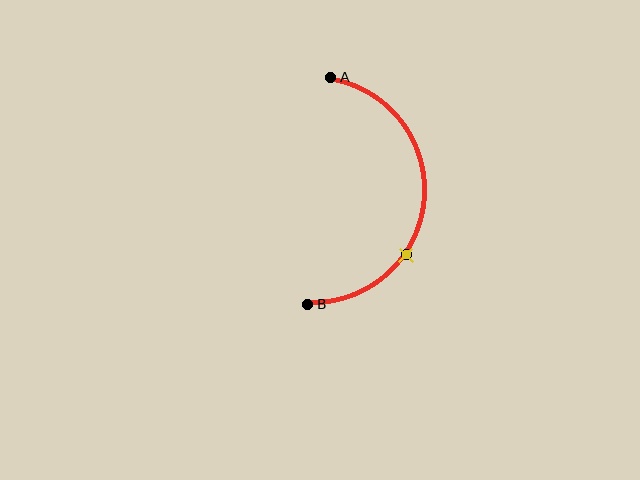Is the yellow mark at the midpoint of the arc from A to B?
No. The yellow mark lies on the arc but is closer to endpoint B. The arc midpoint would be at the point on the curve equidistant along the arc from both A and B.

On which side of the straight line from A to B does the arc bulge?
The arc bulges to the right of the straight line connecting A and B.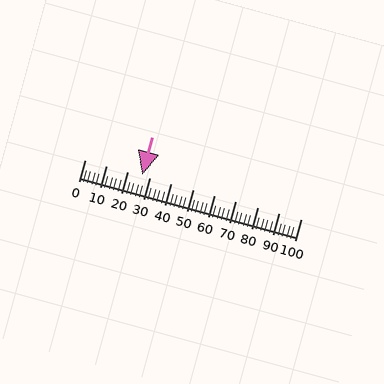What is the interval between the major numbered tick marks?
The major tick marks are spaced 10 units apart.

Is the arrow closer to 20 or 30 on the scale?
The arrow is closer to 30.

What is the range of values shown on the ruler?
The ruler shows values from 0 to 100.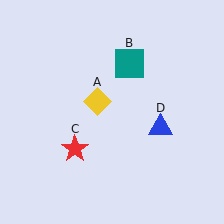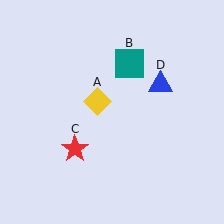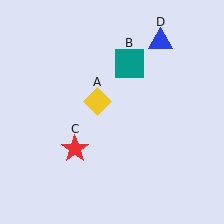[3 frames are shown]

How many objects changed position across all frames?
1 object changed position: blue triangle (object D).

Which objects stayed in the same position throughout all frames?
Yellow diamond (object A) and teal square (object B) and red star (object C) remained stationary.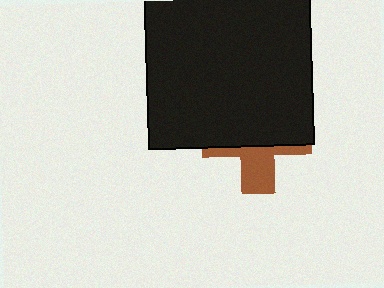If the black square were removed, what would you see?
You would see the complete brown cross.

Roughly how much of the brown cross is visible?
A small part of it is visible (roughly 35%).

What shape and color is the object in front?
The object in front is a black square.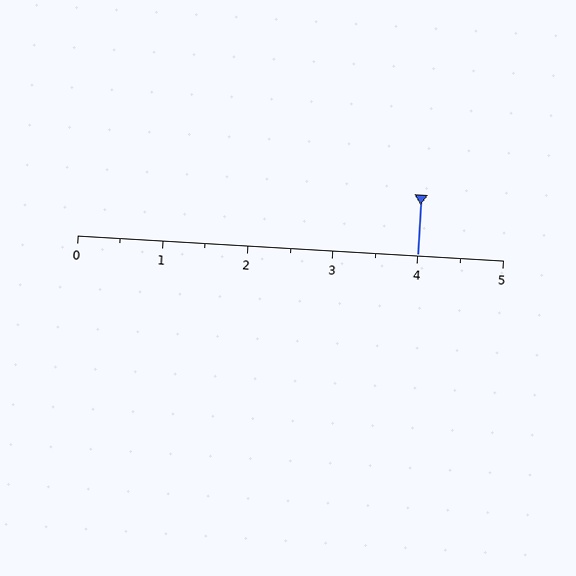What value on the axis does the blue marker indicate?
The marker indicates approximately 4.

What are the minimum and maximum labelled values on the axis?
The axis runs from 0 to 5.